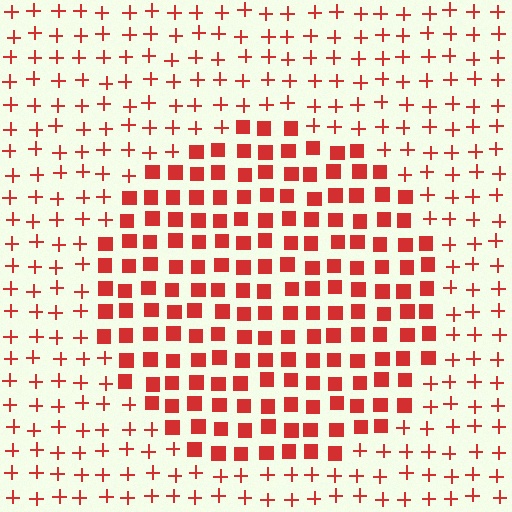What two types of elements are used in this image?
The image uses squares inside the circle region and plus signs outside it.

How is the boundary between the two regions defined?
The boundary is defined by a change in element shape: squares inside vs. plus signs outside. All elements share the same color and spacing.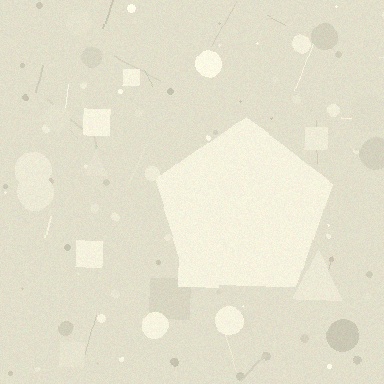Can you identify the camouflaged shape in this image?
The camouflaged shape is a pentagon.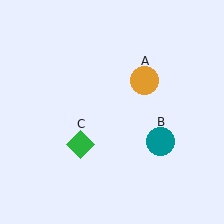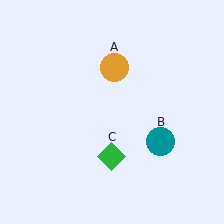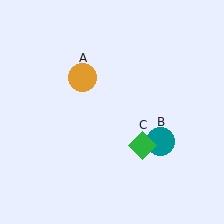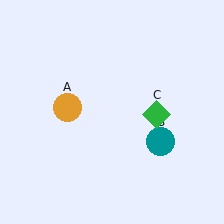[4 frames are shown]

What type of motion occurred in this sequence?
The orange circle (object A), green diamond (object C) rotated counterclockwise around the center of the scene.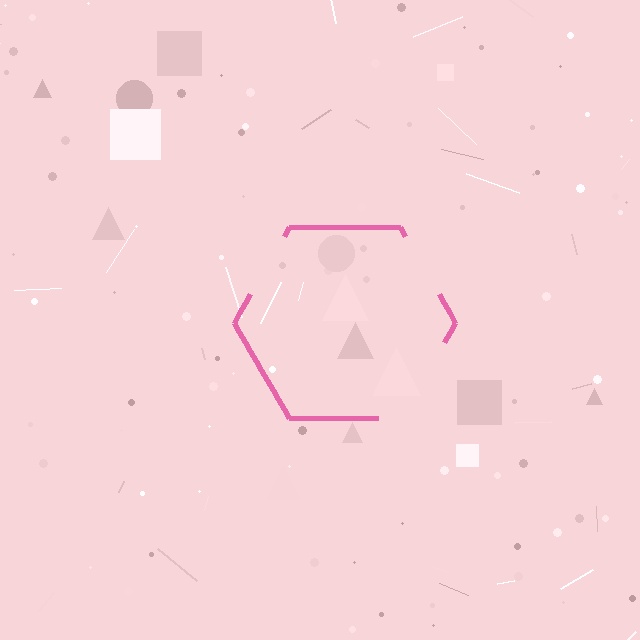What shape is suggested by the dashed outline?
The dashed outline suggests a hexagon.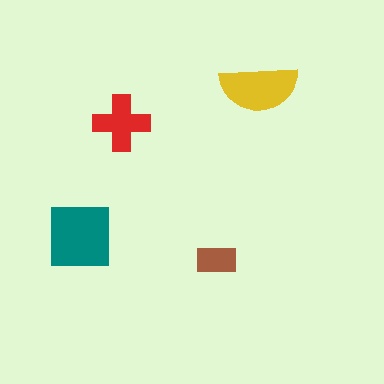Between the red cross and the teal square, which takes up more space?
The teal square.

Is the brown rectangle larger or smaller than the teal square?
Smaller.